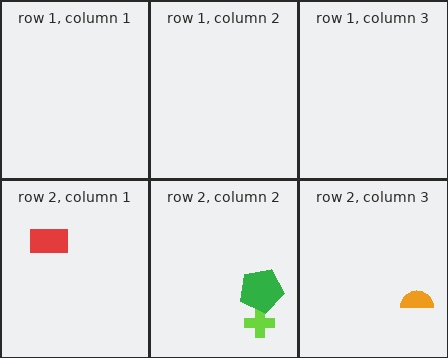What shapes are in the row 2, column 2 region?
The lime cross, the green pentagon.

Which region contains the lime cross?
The row 2, column 2 region.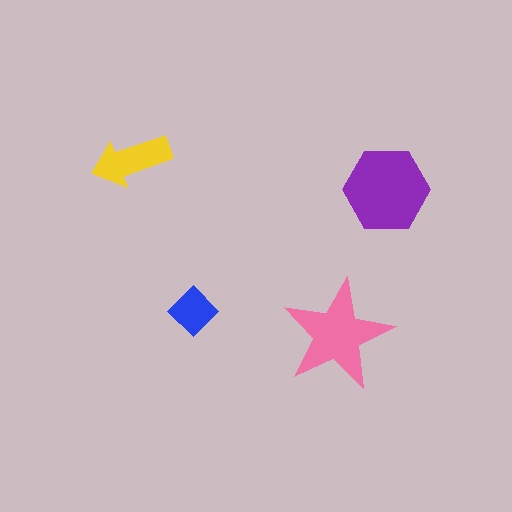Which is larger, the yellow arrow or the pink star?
The pink star.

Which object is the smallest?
The blue diamond.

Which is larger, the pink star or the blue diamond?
The pink star.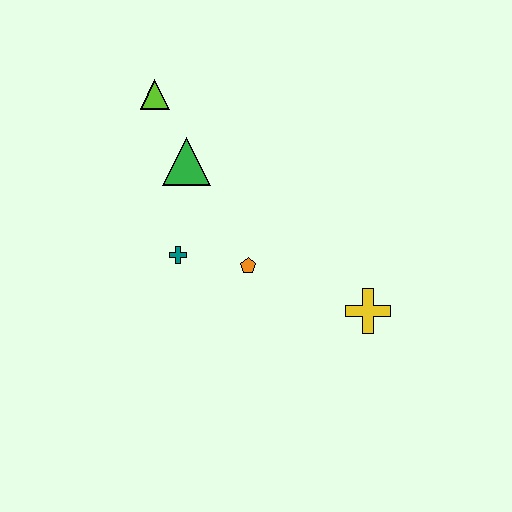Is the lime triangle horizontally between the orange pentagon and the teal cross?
No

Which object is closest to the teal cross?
The orange pentagon is closest to the teal cross.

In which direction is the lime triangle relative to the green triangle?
The lime triangle is above the green triangle.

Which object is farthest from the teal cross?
The yellow cross is farthest from the teal cross.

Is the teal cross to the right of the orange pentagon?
No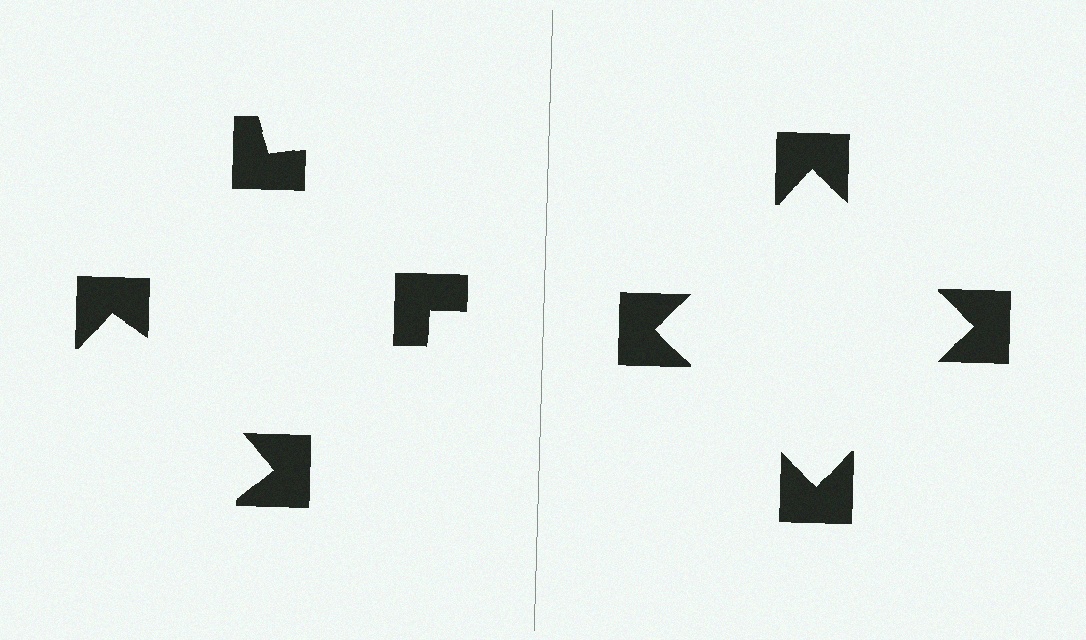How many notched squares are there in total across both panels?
8 — 4 on each side.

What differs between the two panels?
The notched squares are positioned identically on both sides; only the wedge orientations differ. On the right they align to a square; on the left they are misaligned.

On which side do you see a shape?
An illusory square appears on the right side. On the left side the wedge cuts are rotated, so no coherent shape forms.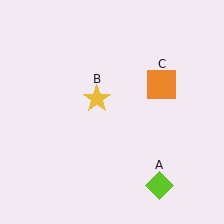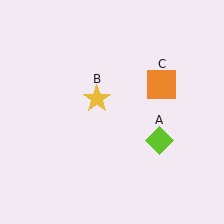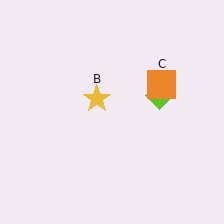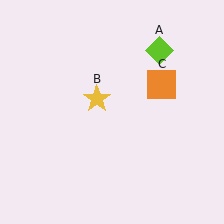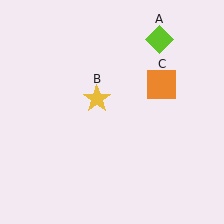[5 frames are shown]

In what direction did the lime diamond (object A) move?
The lime diamond (object A) moved up.